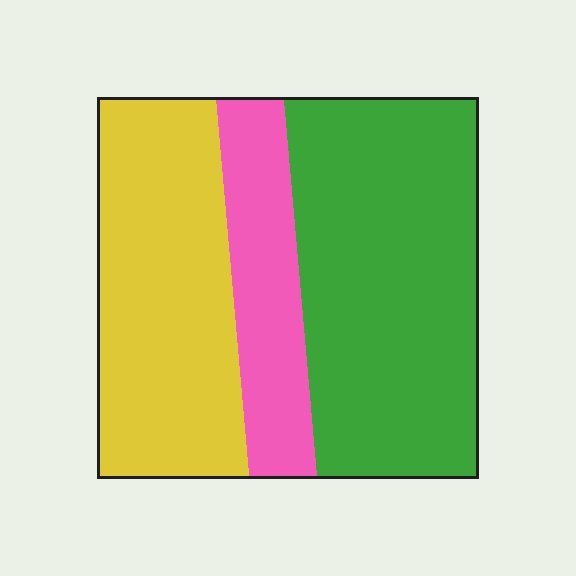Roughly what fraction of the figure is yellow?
Yellow covers 36% of the figure.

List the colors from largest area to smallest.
From largest to smallest: green, yellow, pink.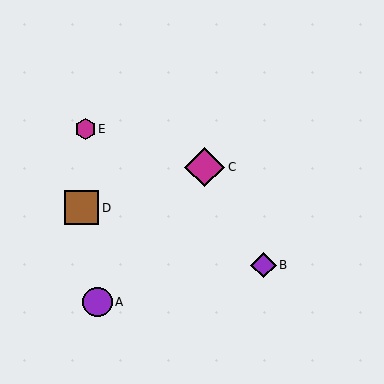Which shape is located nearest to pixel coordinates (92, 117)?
The magenta hexagon (labeled E) at (85, 129) is nearest to that location.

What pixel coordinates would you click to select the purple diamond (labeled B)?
Click at (264, 265) to select the purple diamond B.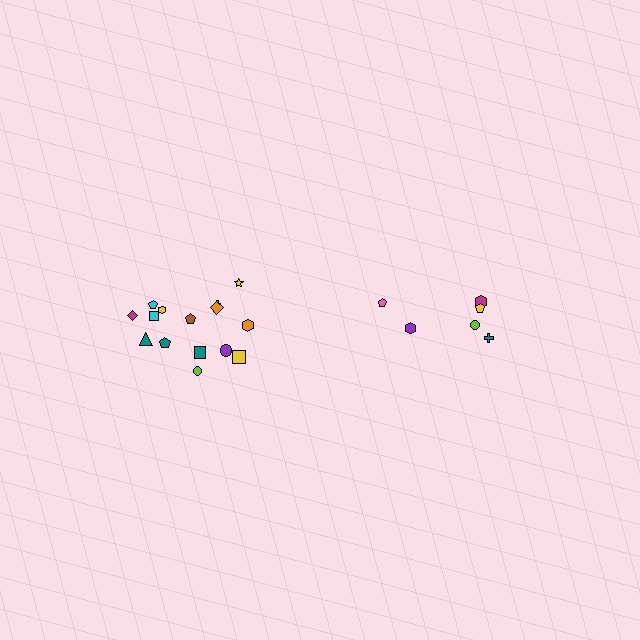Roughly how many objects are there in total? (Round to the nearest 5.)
Roughly 20 objects in total.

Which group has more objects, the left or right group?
The left group.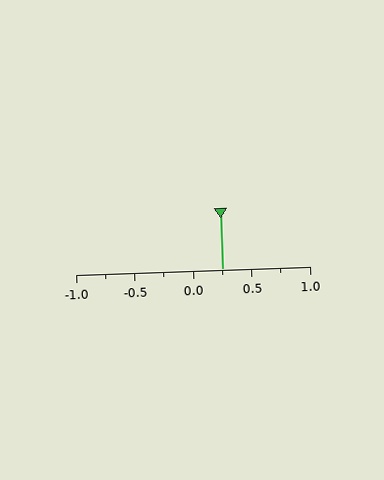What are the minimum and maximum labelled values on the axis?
The axis runs from -1.0 to 1.0.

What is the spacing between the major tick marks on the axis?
The major ticks are spaced 0.5 apart.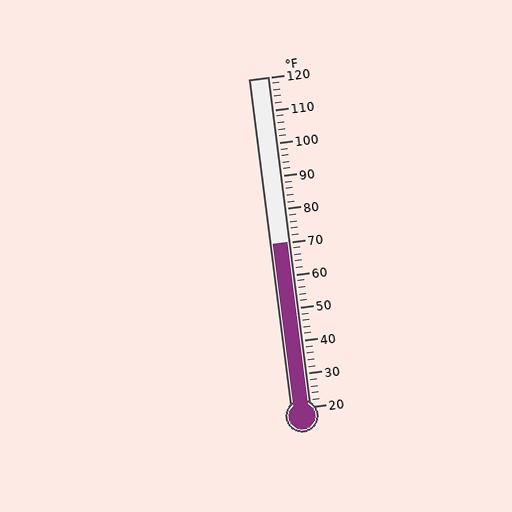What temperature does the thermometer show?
The thermometer shows approximately 70°F.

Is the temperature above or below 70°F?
The temperature is at 70°F.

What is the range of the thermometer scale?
The thermometer scale ranges from 20°F to 120°F.